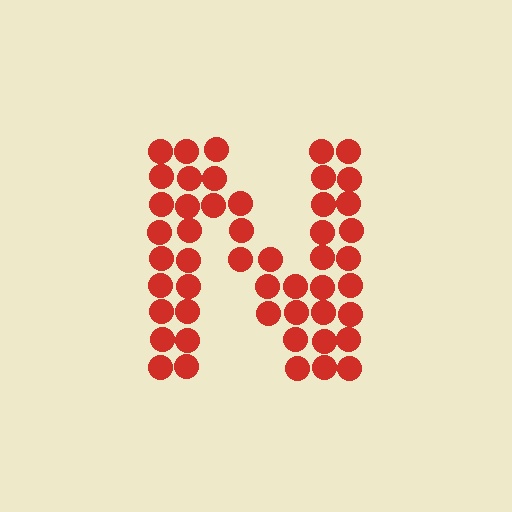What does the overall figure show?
The overall figure shows the letter N.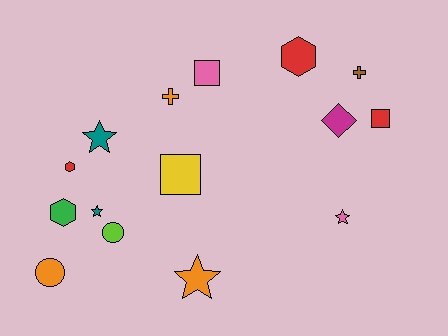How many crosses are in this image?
There are 2 crosses.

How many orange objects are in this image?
There are 3 orange objects.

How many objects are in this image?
There are 15 objects.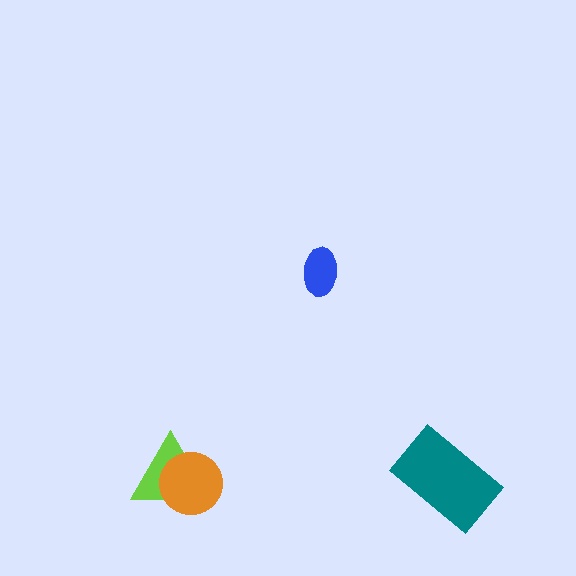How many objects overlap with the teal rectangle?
0 objects overlap with the teal rectangle.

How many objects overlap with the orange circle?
1 object overlaps with the orange circle.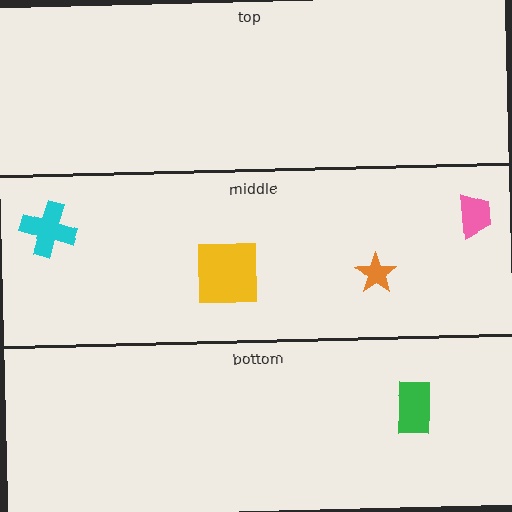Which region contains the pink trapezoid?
The middle region.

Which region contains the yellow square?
The middle region.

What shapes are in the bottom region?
The green rectangle.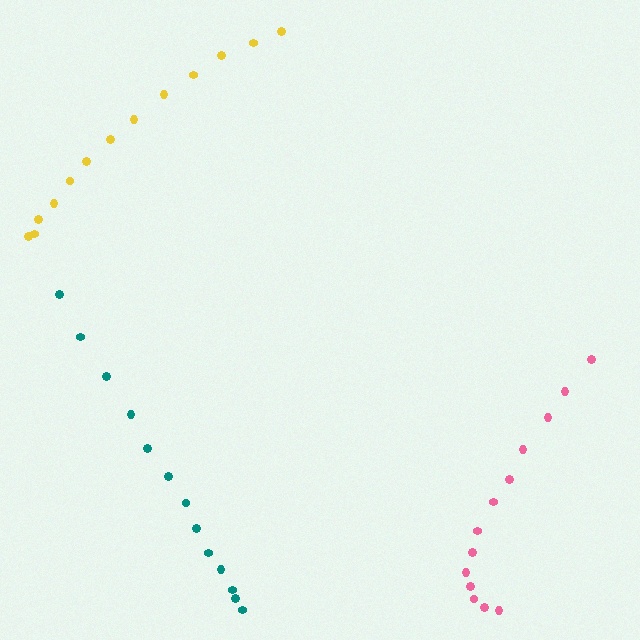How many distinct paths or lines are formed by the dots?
There are 3 distinct paths.